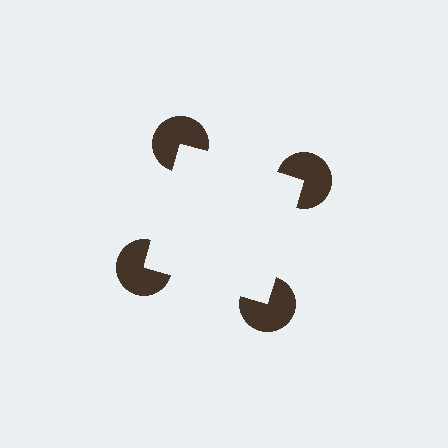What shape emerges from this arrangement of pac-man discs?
An illusory square — its edges are inferred from the aligned wedge cuts in the pac-man discs, not physically drawn.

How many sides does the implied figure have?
4 sides.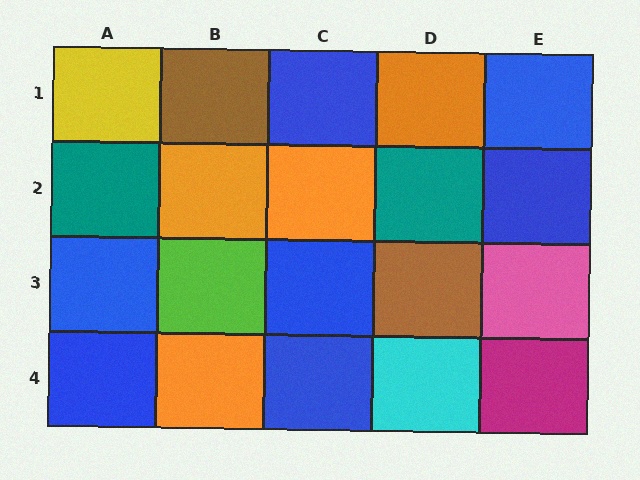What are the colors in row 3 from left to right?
Blue, lime, blue, brown, pink.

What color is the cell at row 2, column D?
Teal.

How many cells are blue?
7 cells are blue.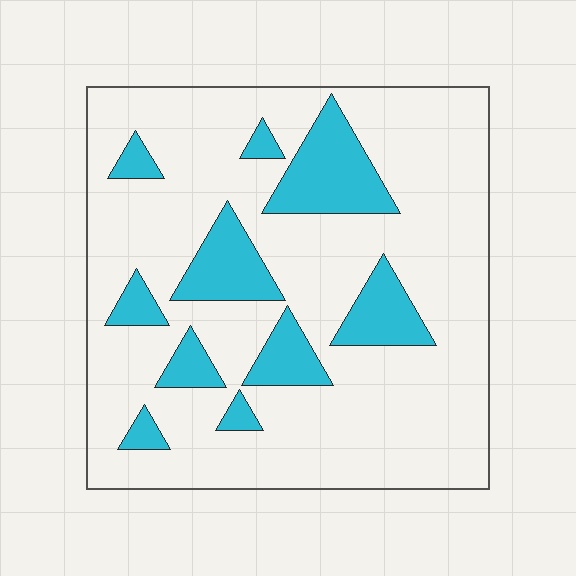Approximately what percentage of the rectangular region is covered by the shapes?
Approximately 20%.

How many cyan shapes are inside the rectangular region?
10.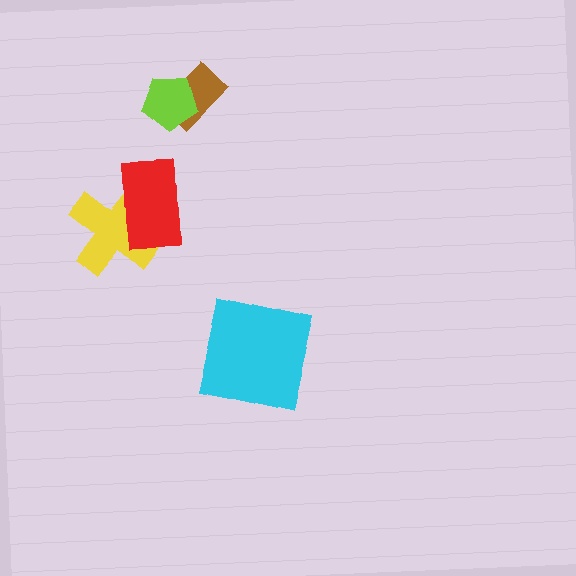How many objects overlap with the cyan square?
0 objects overlap with the cyan square.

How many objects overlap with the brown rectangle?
1 object overlaps with the brown rectangle.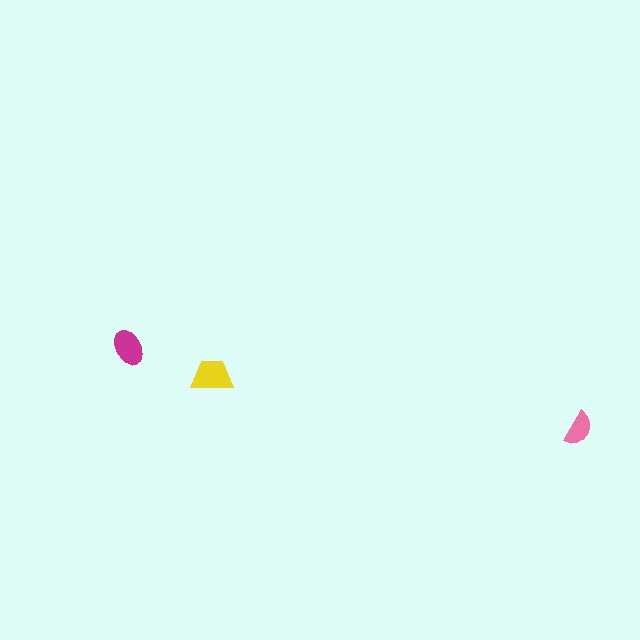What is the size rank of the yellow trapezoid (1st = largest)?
1st.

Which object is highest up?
The magenta ellipse is topmost.